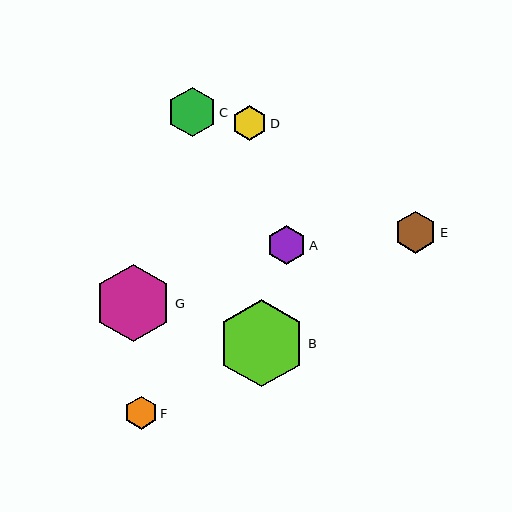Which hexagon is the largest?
Hexagon B is the largest with a size of approximately 87 pixels.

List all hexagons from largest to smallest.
From largest to smallest: B, G, C, E, A, D, F.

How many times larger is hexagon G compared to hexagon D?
Hexagon G is approximately 2.2 times the size of hexagon D.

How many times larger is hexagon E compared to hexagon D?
Hexagon E is approximately 1.2 times the size of hexagon D.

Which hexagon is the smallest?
Hexagon F is the smallest with a size of approximately 33 pixels.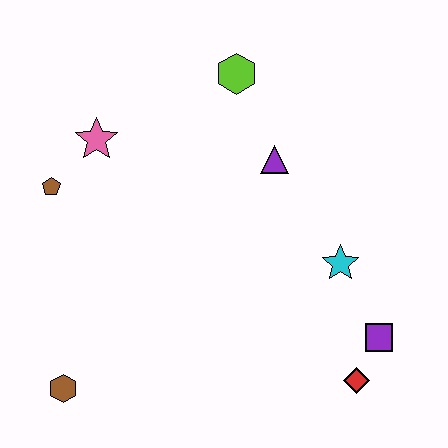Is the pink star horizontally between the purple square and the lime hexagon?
No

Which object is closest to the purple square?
The red diamond is closest to the purple square.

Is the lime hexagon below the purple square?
No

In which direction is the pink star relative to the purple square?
The pink star is to the left of the purple square.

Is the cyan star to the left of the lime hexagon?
No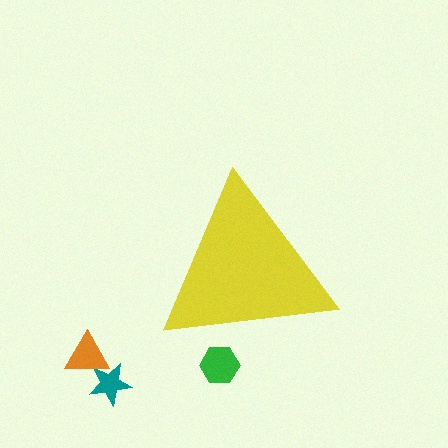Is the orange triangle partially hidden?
No, the orange triangle is fully visible.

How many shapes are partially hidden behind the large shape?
1 shape is partially hidden.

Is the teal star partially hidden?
No, the teal star is fully visible.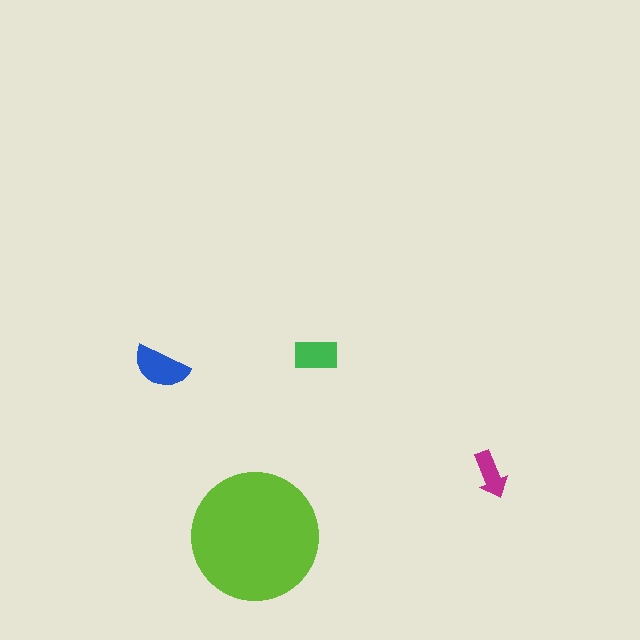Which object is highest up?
The green rectangle is topmost.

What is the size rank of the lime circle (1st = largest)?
1st.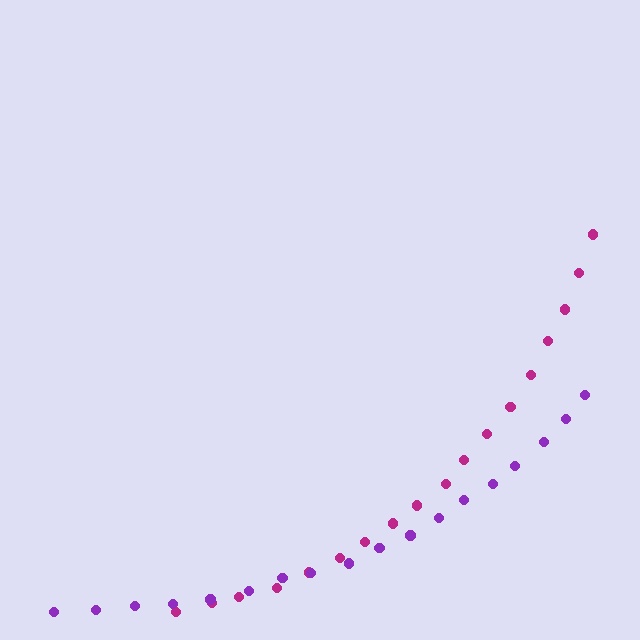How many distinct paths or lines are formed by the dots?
There are 2 distinct paths.